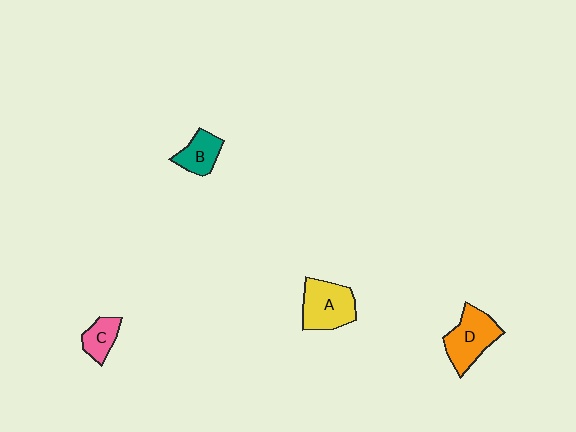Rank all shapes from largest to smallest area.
From largest to smallest: D (orange), A (yellow), B (teal), C (pink).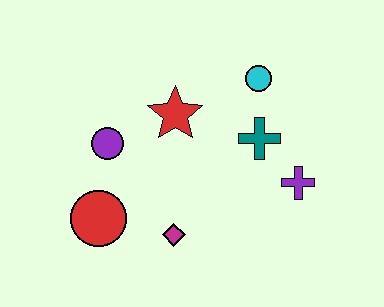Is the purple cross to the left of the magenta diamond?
No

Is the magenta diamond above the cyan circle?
No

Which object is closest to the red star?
The purple circle is closest to the red star.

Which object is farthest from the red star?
The purple cross is farthest from the red star.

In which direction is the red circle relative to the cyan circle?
The red circle is to the left of the cyan circle.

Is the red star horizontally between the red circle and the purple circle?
No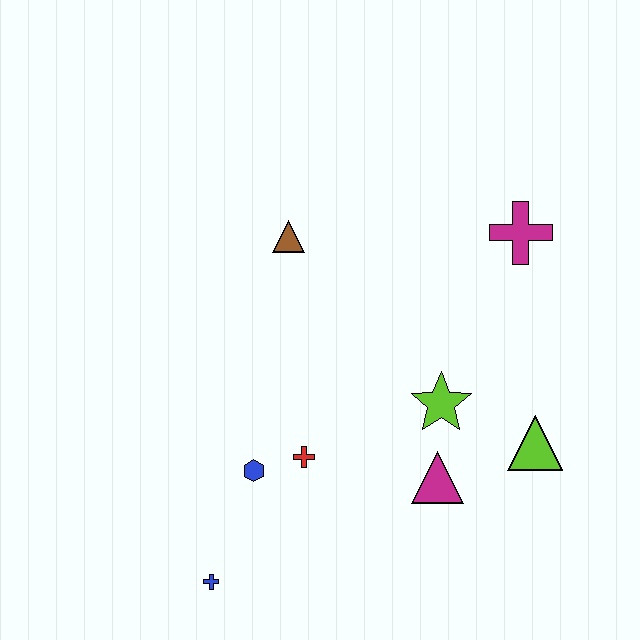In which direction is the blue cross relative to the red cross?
The blue cross is below the red cross.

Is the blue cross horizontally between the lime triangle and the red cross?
No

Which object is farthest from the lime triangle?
The blue cross is farthest from the lime triangle.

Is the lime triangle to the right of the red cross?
Yes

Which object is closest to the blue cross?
The blue hexagon is closest to the blue cross.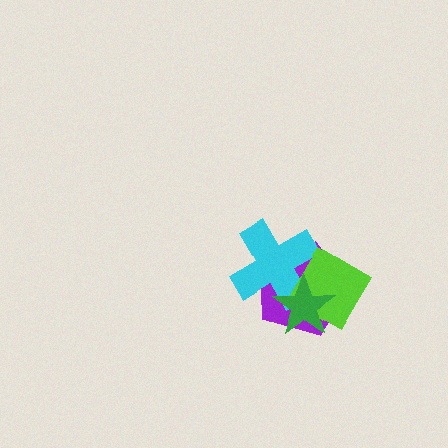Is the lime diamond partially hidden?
Yes, it is partially covered by another shape.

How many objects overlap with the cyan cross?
3 objects overlap with the cyan cross.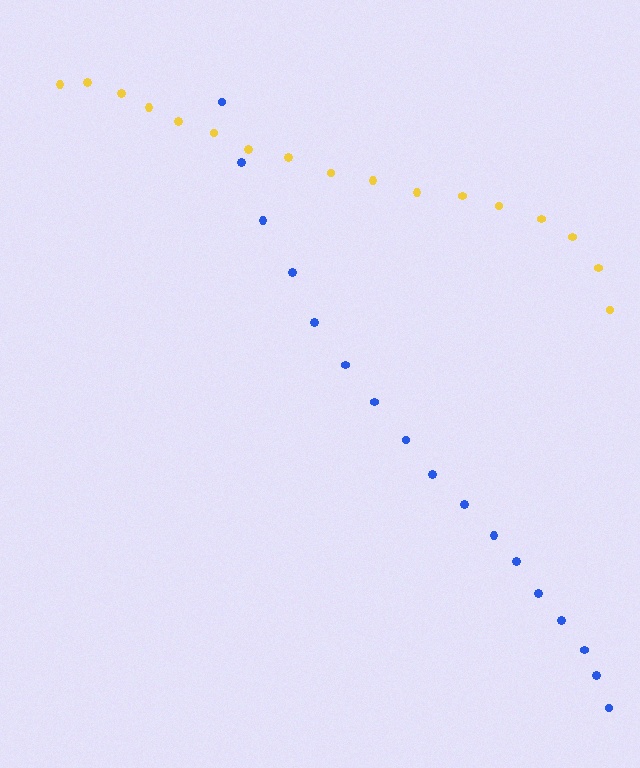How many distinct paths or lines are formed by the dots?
There are 2 distinct paths.